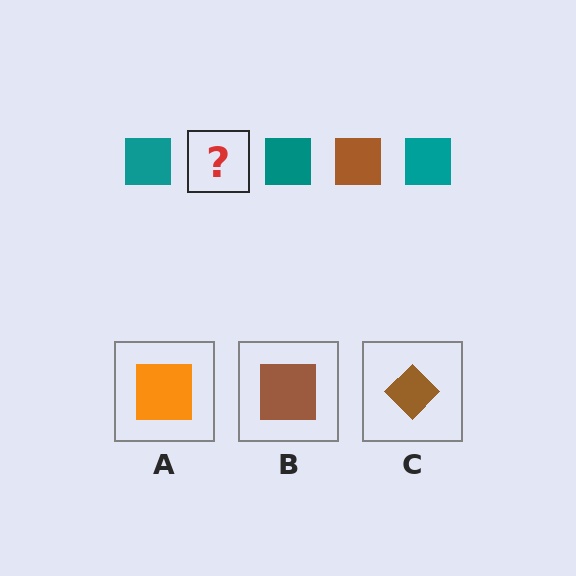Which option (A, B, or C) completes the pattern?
B.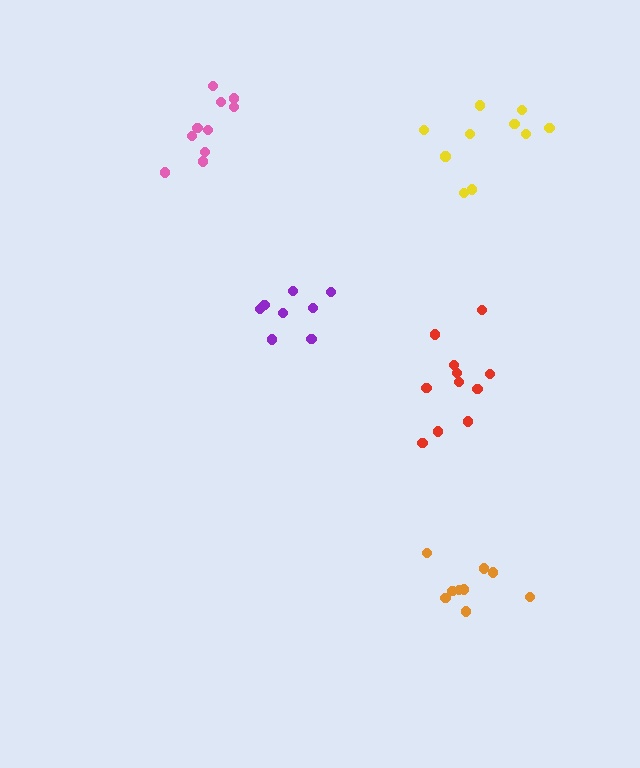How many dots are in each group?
Group 1: 10 dots, Group 2: 9 dots, Group 3: 10 dots, Group 4: 8 dots, Group 5: 11 dots (48 total).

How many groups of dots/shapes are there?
There are 5 groups.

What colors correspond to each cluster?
The clusters are colored: pink, orange, yellow, purple, red.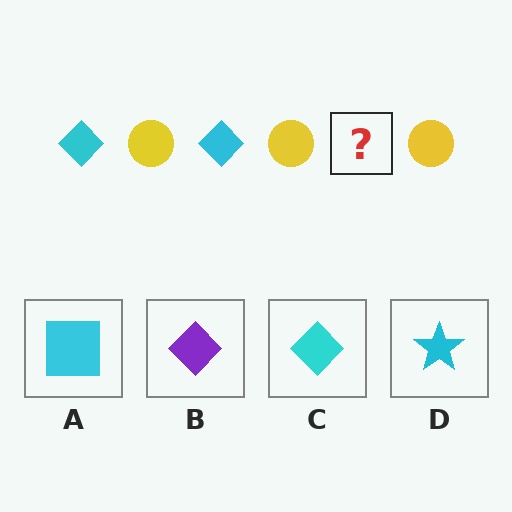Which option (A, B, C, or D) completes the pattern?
C.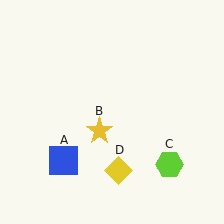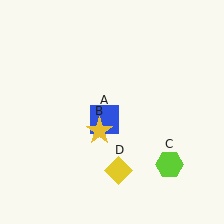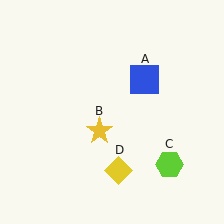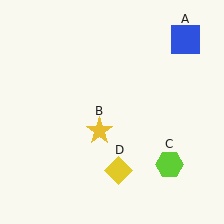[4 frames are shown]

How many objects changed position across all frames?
1 object changed position: blue square (object A).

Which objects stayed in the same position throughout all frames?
Yellow star (object B) and lime hexagon (object C) and yellow diamond (object D) remained stationary.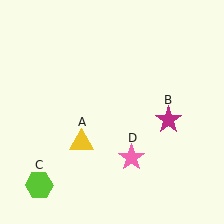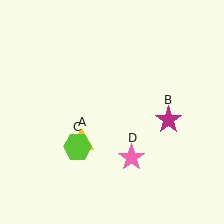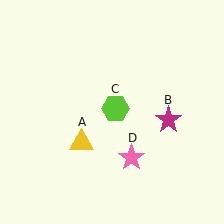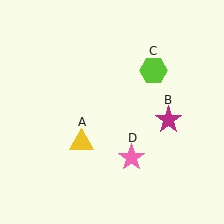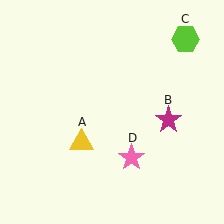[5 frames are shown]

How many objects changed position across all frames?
1 object changed position: lime hexagon (object C).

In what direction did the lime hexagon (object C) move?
The lime hexagon (object C) moved up and to the right.